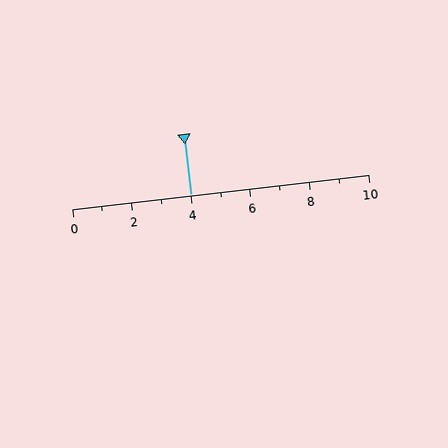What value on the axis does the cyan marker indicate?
The marker indicates approximately 4.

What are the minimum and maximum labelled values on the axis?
The axis runs from 0 to 10.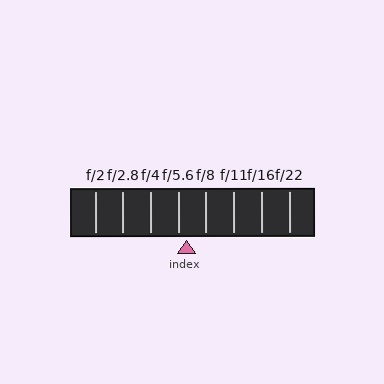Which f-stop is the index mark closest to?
The index mark is closest to f/5.6.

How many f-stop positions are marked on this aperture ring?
There are 8 f-stop positions marked.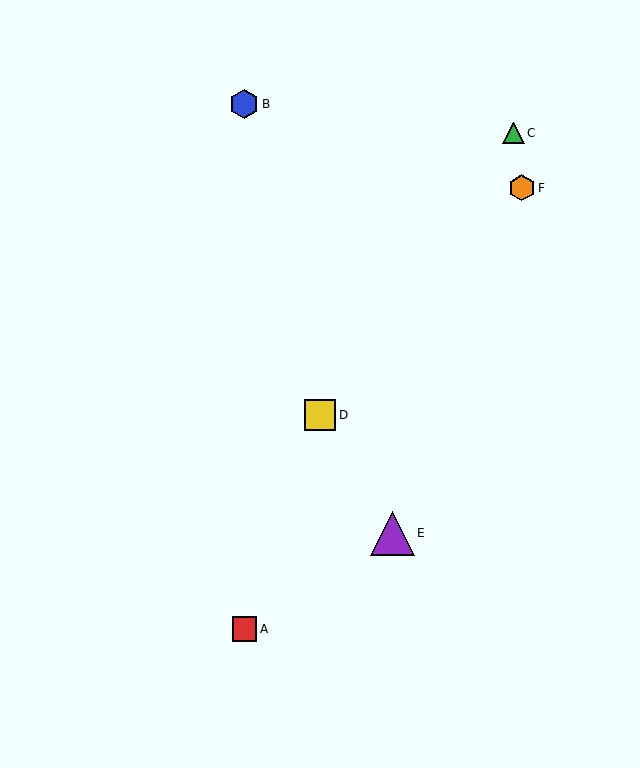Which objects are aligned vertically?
Objects A, B are aligned vertically.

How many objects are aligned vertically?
2 objects (A, B) are aligned vertically.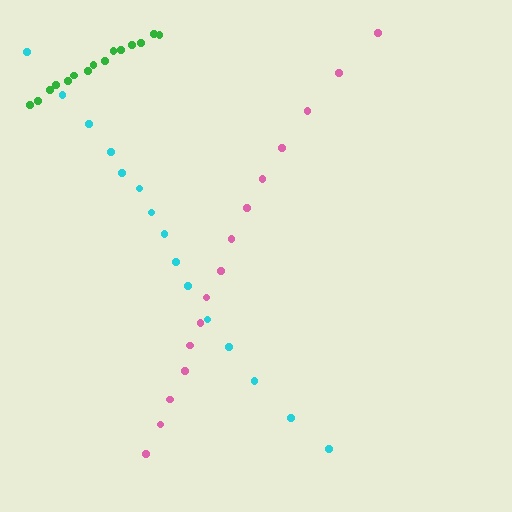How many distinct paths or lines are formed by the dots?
There are 3 distinct paths.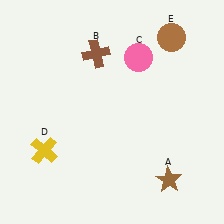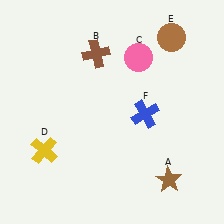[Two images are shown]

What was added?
A blue cross (F) was added in Image 2.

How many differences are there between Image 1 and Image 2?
There is 1 difference between the two images.